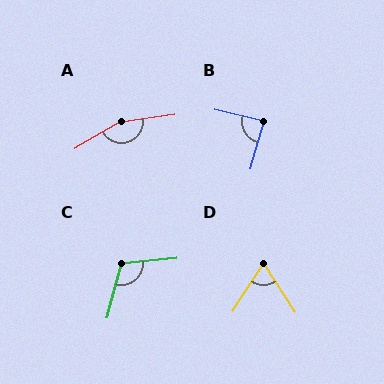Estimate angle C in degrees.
Approximately 110 degrees.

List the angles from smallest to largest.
D (66°), B (88°), C (110°), A (158°).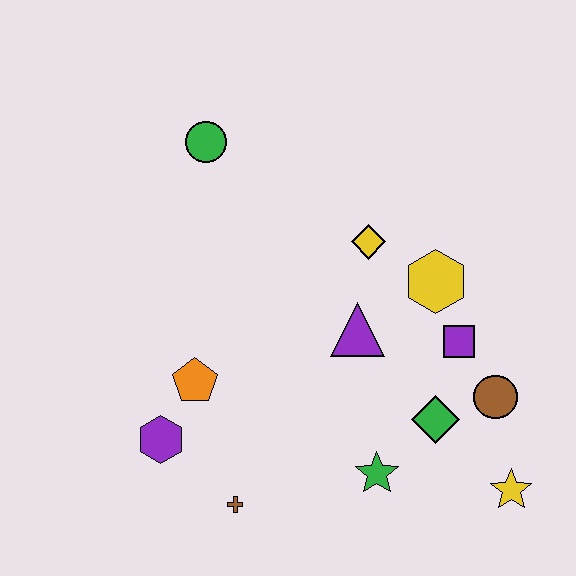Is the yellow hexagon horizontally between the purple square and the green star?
Yes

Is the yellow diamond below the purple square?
No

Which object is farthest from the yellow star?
The green circle is farthest from the yellow star.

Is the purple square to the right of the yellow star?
No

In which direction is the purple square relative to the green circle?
The purple square is to the right of the green circle.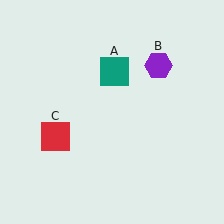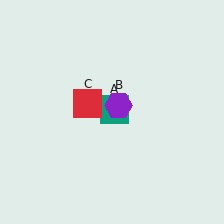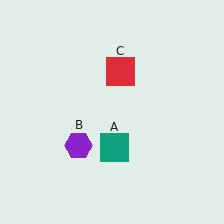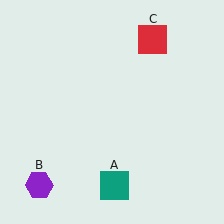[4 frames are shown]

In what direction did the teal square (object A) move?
The teal square (object A) moved down.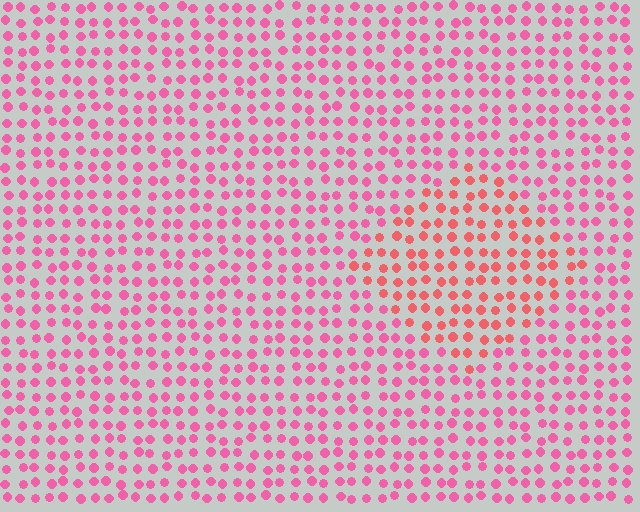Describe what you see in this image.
The image is filled with small pink elements in a uniform arrangement. A diamond-shaped region is visible where the elements are tinted to a slightly different hue, forming a subtle color boundary.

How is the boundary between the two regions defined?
The boundary is defined purely by a slight shift in hue (about 26 degrees). Spacing, size, and orientation are identical on both sides.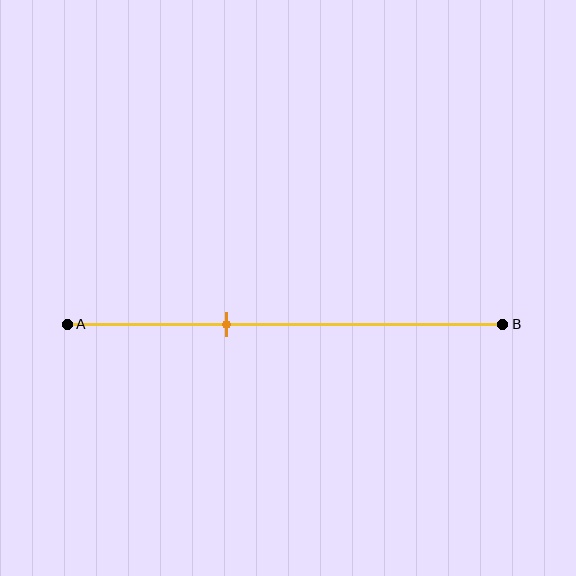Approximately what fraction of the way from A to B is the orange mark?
The orange mark is approximately 35% of the way from A to B.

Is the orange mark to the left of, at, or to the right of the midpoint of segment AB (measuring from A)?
The orange mark is to the left of the midpoint of segment AB.